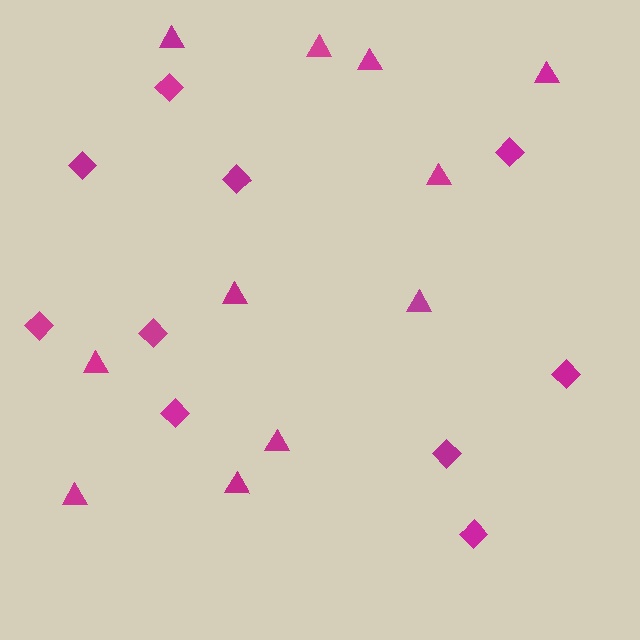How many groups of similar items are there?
There are 2 groups: one group of diamonds (10) and one group of triangles (11).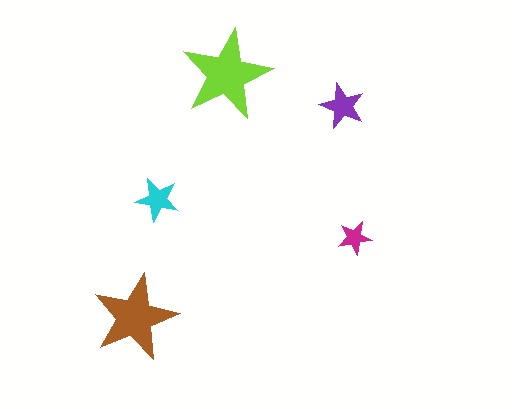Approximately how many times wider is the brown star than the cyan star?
About 2 times wider.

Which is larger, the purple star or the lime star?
The lime one.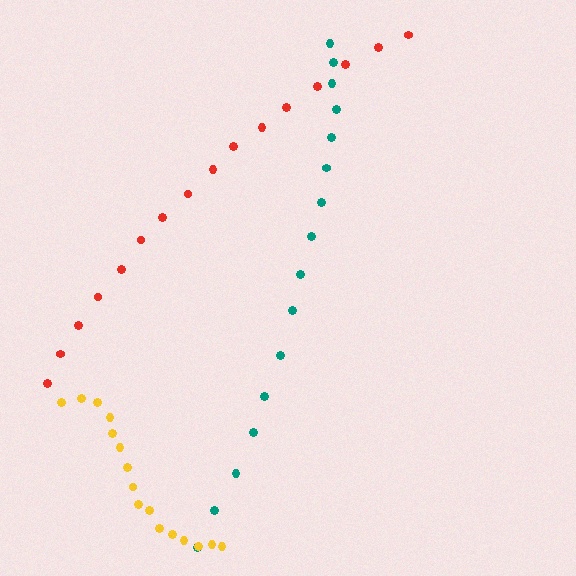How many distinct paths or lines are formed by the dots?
There are 3 distinct paths.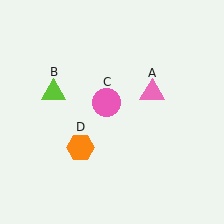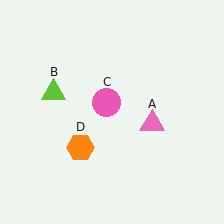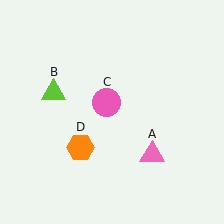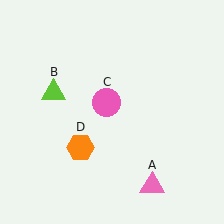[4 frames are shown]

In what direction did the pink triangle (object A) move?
The pink triangle (object A) moved down.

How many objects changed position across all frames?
1 object changed position: pink triangle (object A).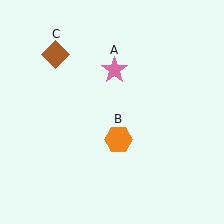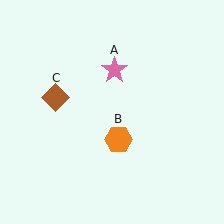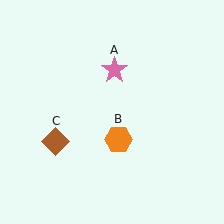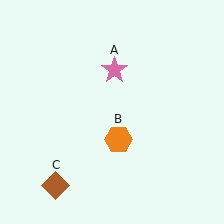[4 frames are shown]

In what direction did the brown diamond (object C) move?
The brown diamond (object C) moved down.